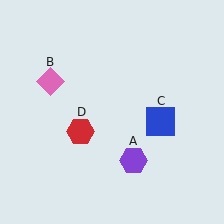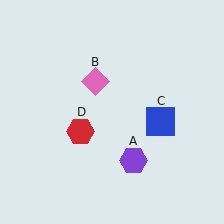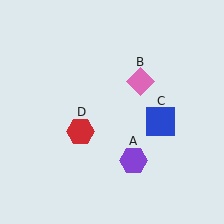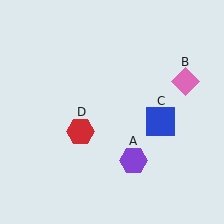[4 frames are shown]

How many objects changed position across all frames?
1 object changed position: pink diamond (object B).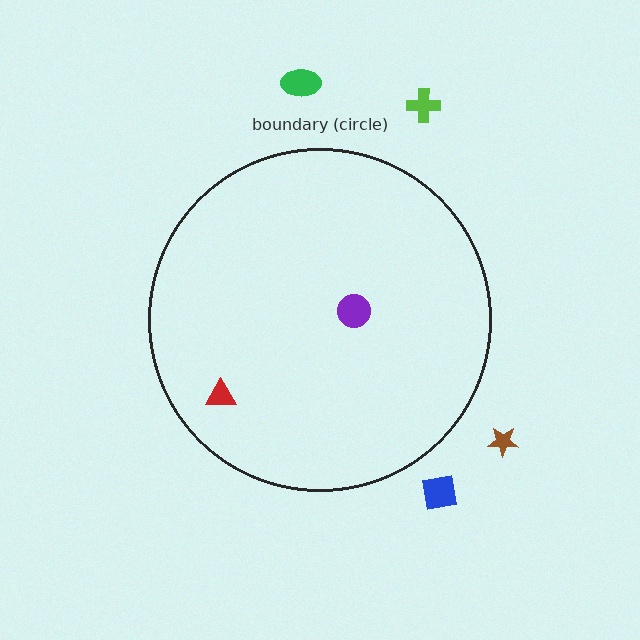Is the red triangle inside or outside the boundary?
Inside.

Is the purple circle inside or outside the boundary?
Inside.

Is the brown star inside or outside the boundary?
Outside.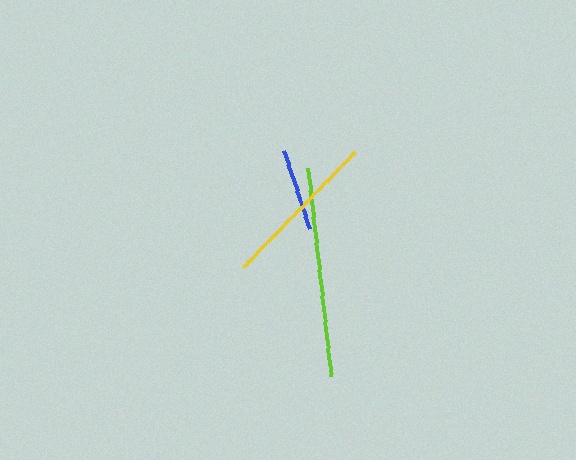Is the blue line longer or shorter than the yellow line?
The yellow line is longer than the blue line.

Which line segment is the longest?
The lime line is the longest at approximately 209 pixels.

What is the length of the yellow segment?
The yellow segment is approximately 162 pixels long.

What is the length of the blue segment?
The blue segment is approximately 82 pixels long.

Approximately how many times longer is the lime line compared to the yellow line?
The lime line is approximately 1.3 times the length of the yellow line.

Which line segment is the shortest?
The blue line is the shortest at approximately 82 pixels.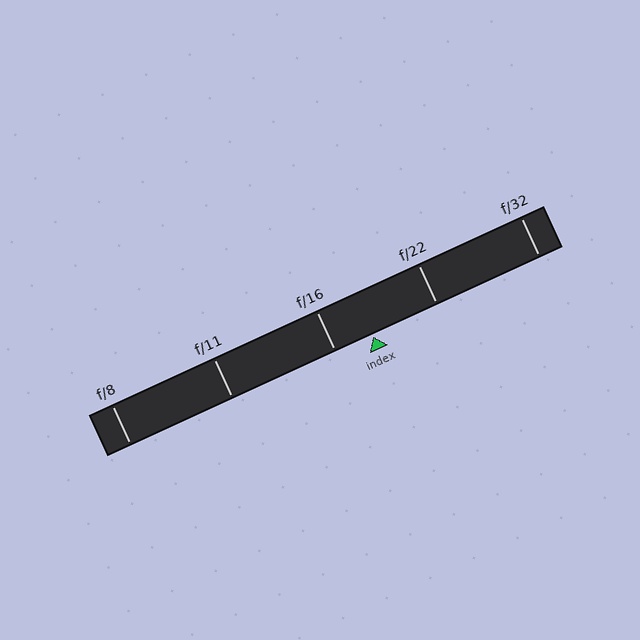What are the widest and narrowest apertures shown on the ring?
The widest aperture shown is f/8 and the narrowest is f/32.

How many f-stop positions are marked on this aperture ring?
There are 5 f-stop positions marked.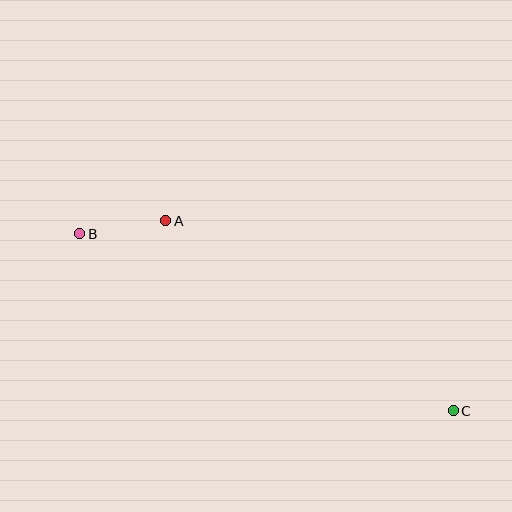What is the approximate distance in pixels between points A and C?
The distance between A and C is approximately 344 pixels.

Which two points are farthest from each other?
Points B and C are farthest from each other.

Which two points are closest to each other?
Points A and B are closest to each other.